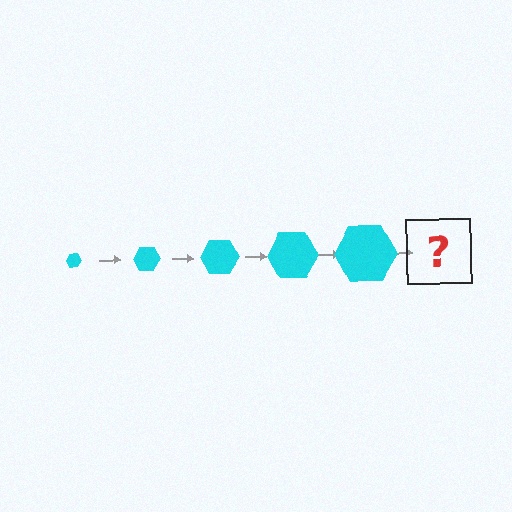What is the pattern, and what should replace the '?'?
The pattern is that the hexagon gets progressively larger each step. The '?' should be a cyan hexagon, larger than the previous one.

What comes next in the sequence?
The next element should be a cyan hexagon, larger than the previous one.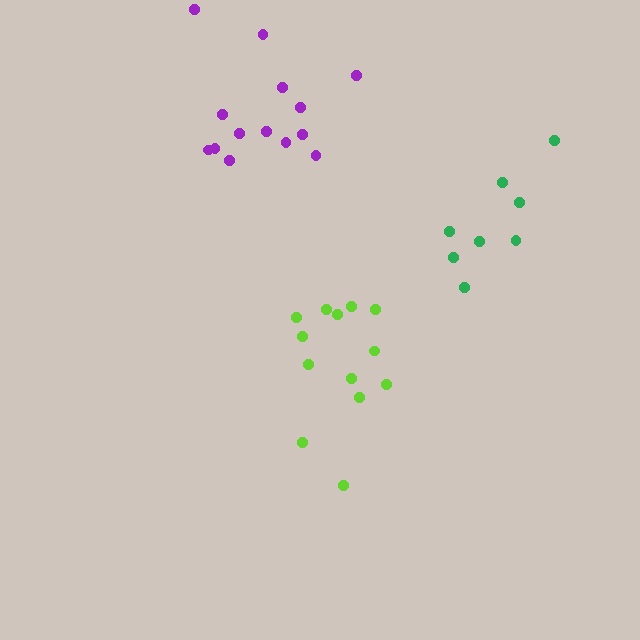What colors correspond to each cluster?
The clusters are colored: lime, green, purple.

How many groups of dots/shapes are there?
There are 3 groups.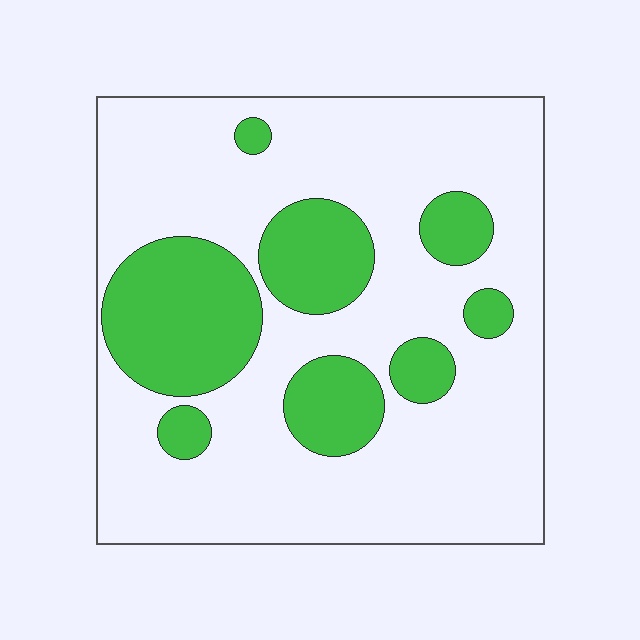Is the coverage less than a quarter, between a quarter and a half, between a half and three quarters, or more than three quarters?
Between a quarter and a half.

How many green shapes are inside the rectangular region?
8.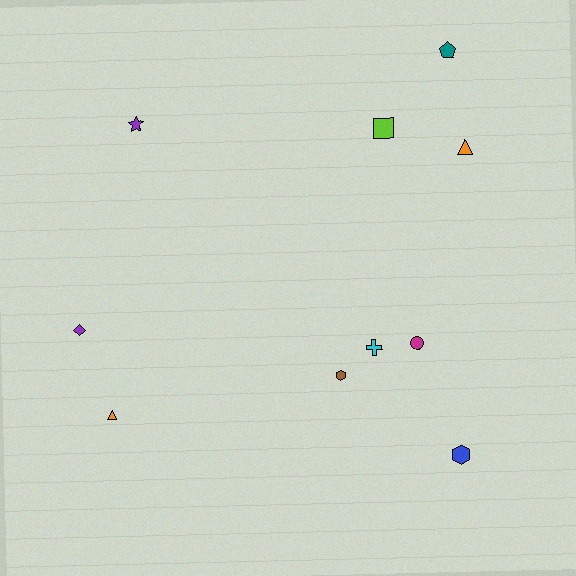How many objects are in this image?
There are 10 objects.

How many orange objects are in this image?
There are 2 orange objects.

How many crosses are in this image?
There is 1 cross.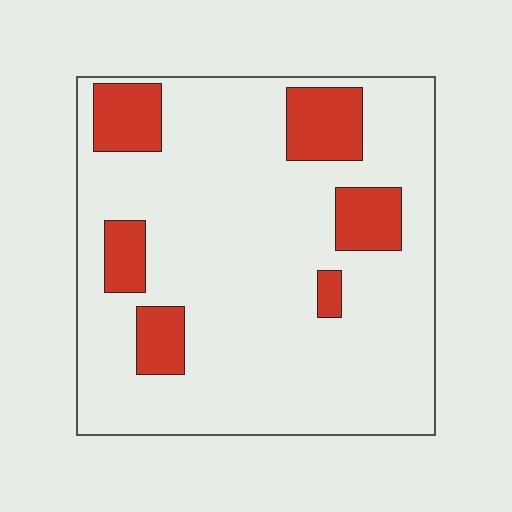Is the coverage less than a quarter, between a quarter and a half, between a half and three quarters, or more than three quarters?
Less than a quarter.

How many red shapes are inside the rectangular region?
6.